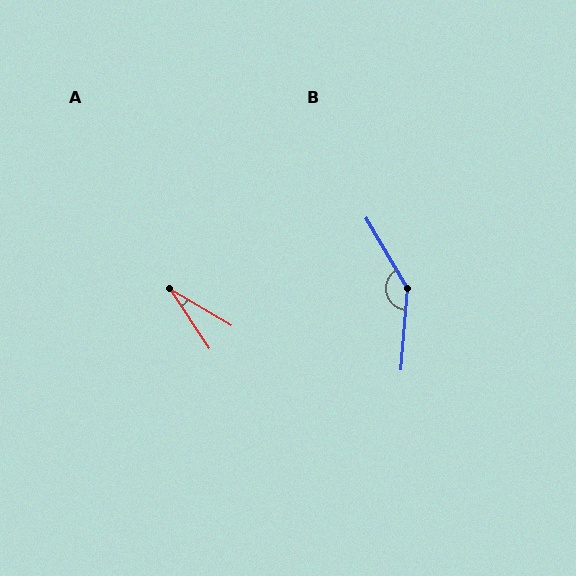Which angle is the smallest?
A, at approximately 26 degrees.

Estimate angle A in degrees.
Approximately 26 degrees.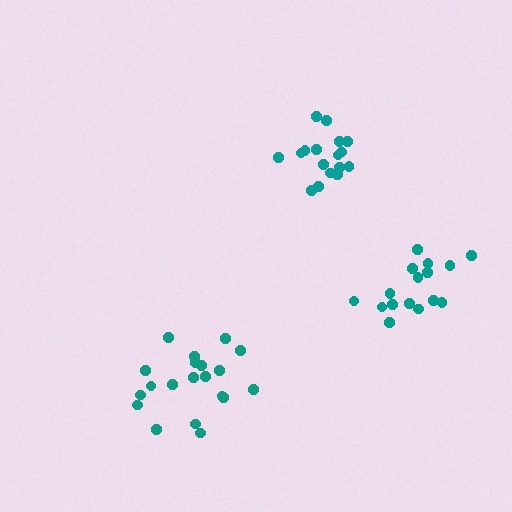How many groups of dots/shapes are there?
There are 3 groups.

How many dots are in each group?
Group 1: 20 dots, Group 2: 17 dots, Group 3: 16 dots (53 total).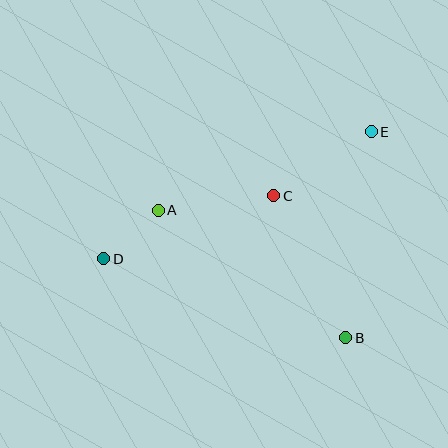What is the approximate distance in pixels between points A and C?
The distance between A and C is approximately 116 pixels.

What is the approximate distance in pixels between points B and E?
The distance between B and E is approximately 208 pixels.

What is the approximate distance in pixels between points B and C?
The distance between B and C is approximately 159 pixels.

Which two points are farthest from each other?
Points D and E are farthest from each other.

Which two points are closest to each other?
Points A and D are closest to each other.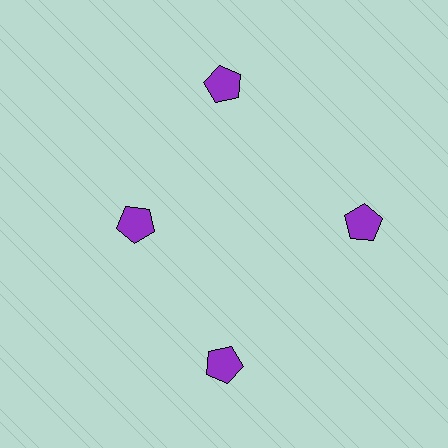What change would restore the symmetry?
The symmetry would be restored by moving it outward, back onto the ring so that all 4 pentagons sit at equal angles and equal distance from the center.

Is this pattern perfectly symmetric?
No. The 4 purple pentagons are arranged in a ring, but one element near the 9 o'clock position is pulled inward toward the center, breaking the 4-fold rotational symmetry.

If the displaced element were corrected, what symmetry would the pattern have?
It would have 4-fold rotational symmetry — the pattern would map onto itself every 90 degrees.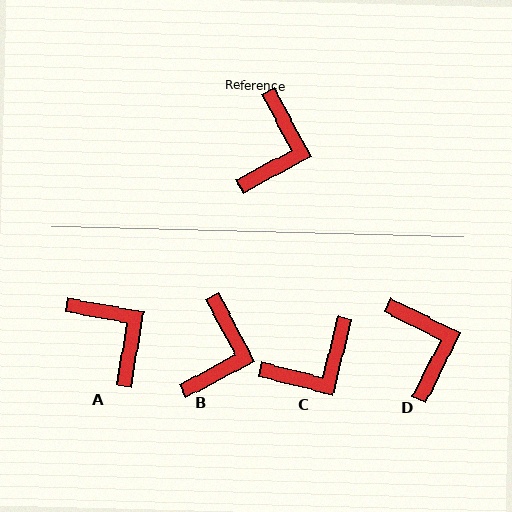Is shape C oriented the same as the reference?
No, it is off by about 42 degrees.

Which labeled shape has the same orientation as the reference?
B.